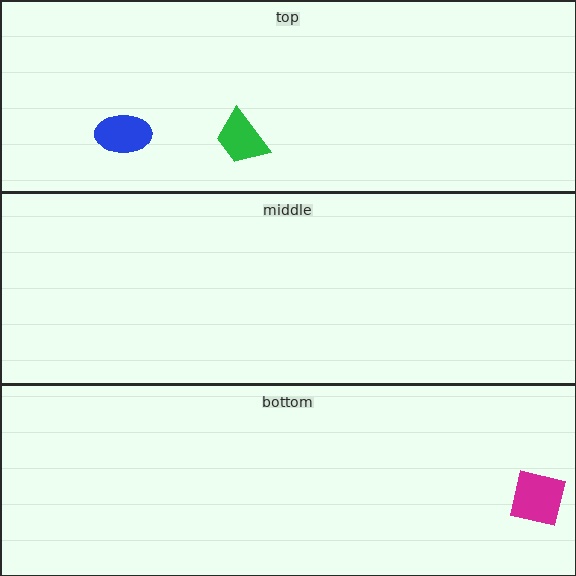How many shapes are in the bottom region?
1.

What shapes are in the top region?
The green trapezoid, the blue ellipse.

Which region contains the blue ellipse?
The top region.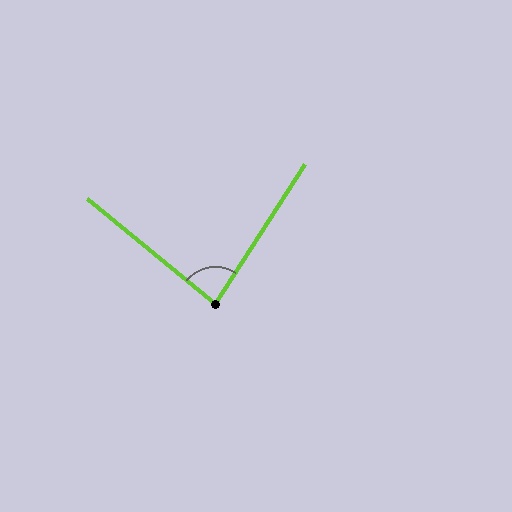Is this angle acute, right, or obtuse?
It is acute.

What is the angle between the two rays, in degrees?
Approximately 83 degrees.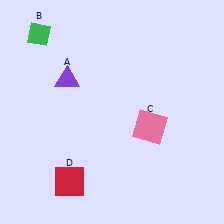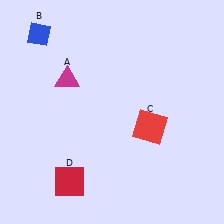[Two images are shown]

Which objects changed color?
A changed from purple to magenta. B changed from green to blue. C changed from pink to red.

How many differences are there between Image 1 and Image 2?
There are 3 differences between the two images.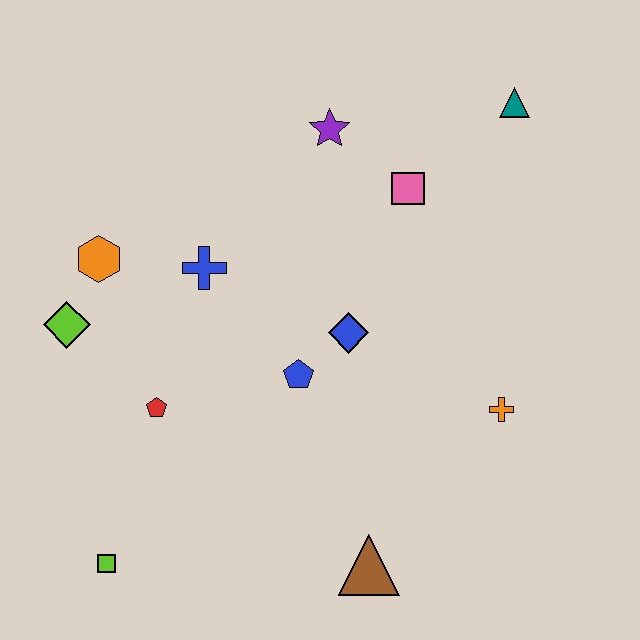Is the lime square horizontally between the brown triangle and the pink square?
No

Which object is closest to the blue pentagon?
The blue diamond is closest to the blue pentagon.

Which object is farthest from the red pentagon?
The teal triangle is farthest from the red pentagon.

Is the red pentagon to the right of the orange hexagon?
Yes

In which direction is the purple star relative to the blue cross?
The purple star is above the blue cross.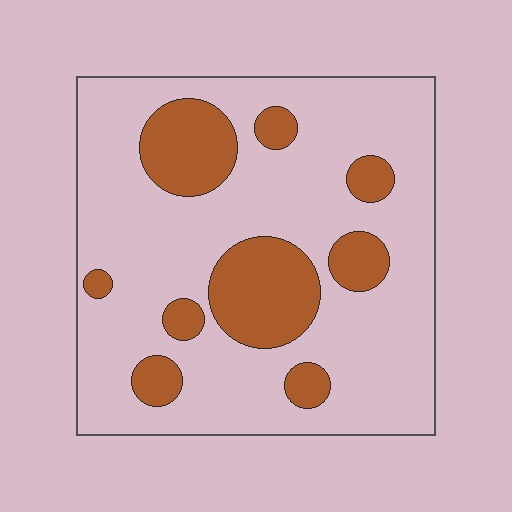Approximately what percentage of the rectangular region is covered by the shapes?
Approximately 25%.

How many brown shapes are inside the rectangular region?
9.